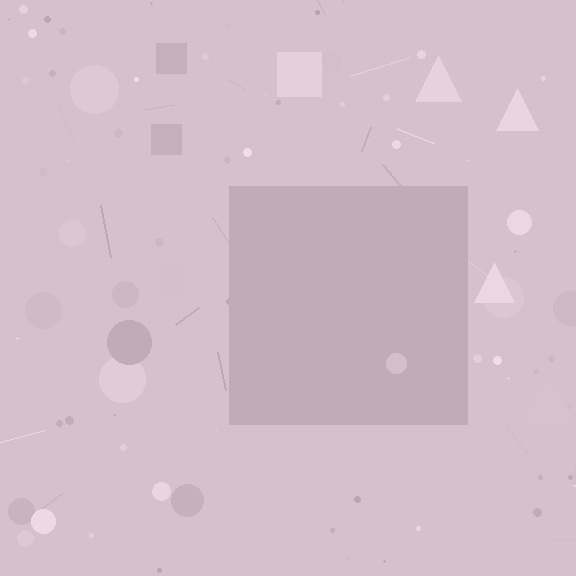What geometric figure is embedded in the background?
A square is embedded in the background.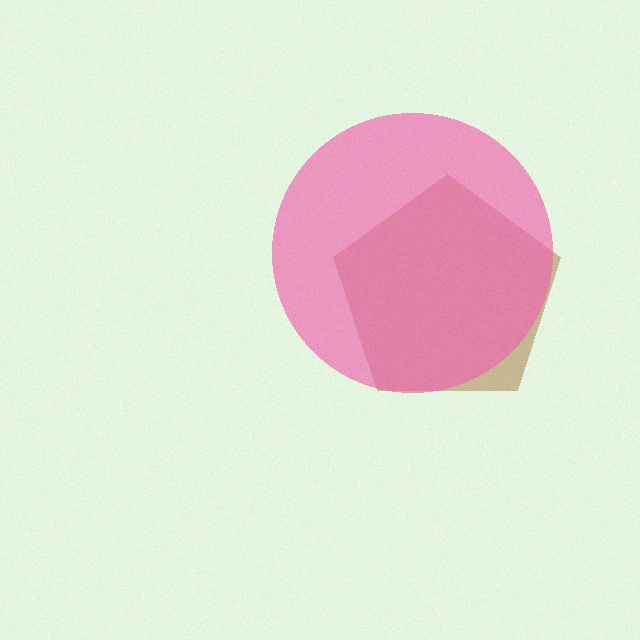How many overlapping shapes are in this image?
There are 2 overlapping shapes in the image.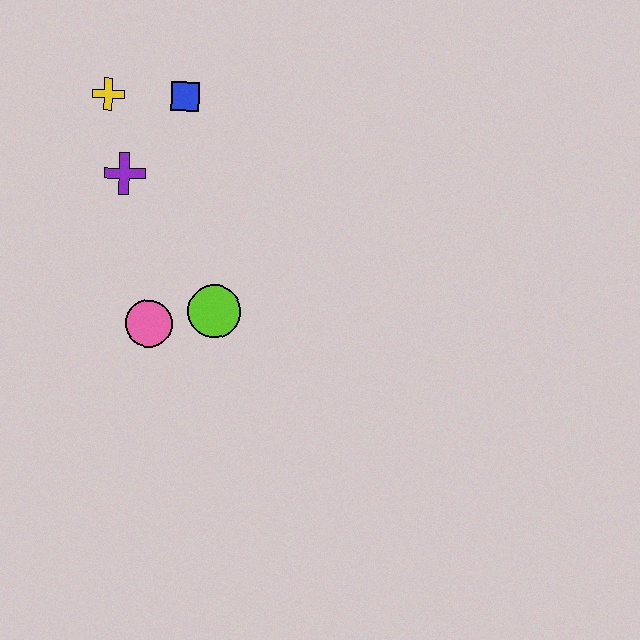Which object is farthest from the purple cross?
The lime circle is farthest from the purple cross.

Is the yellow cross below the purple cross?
No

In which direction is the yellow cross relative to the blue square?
The yellow cross is to the left of the blue square.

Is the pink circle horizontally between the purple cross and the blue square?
Yes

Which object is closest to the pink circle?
The lime circle is closest to the pink circle.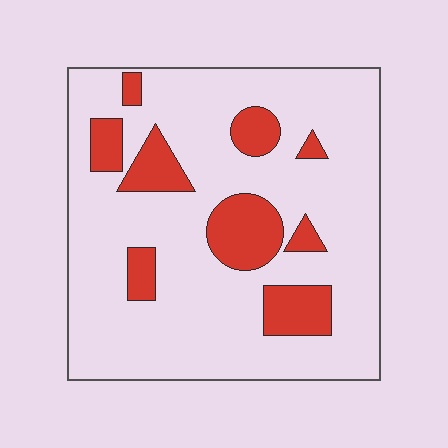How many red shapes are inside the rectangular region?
9.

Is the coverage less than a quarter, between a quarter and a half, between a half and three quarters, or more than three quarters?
Less than a quarter.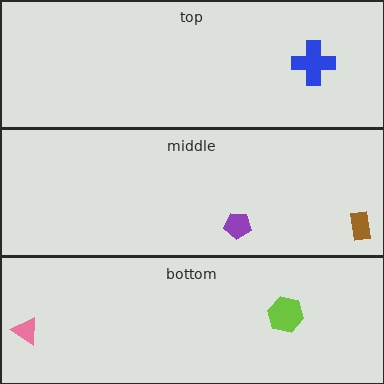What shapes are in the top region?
The blue cross.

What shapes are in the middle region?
The brown rectangle, the purple pentagon.